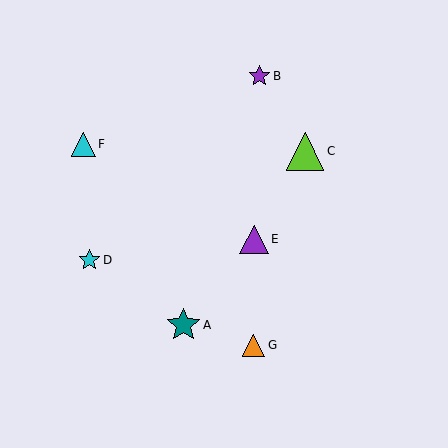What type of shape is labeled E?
Shape E is a purple triangle.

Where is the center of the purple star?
The center of the purple star is at (259, 76).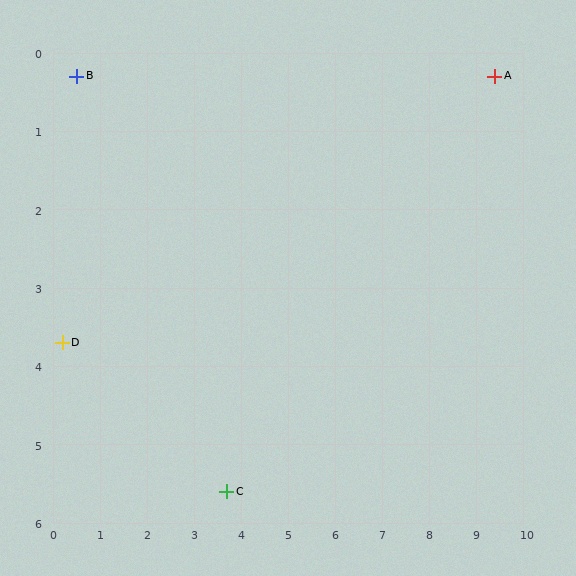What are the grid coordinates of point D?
Point D is at approximately (0.2, 3.7).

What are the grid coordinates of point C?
Point C is at approximately (3.7, 5.6).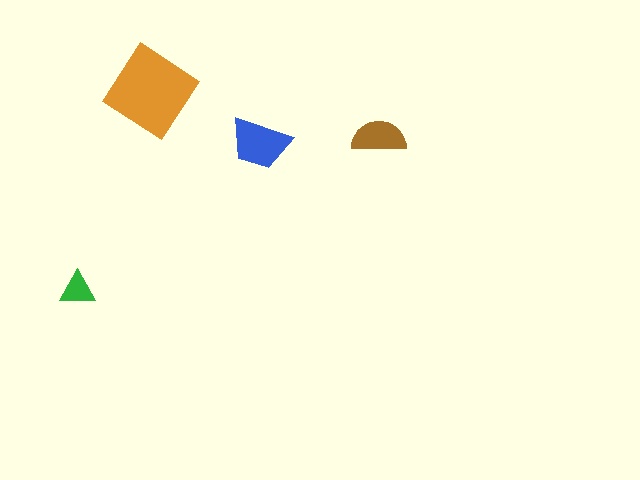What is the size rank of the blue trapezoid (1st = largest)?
2nd.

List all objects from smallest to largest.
The green triangle, the brown semicircle, the blue trapezoid, the orange diamond.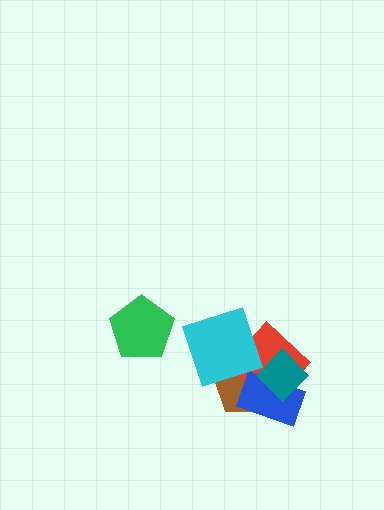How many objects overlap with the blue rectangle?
3 objects overlap with the blue rectangle.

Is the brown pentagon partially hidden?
Yes, it is partially covered by another shape.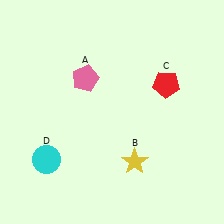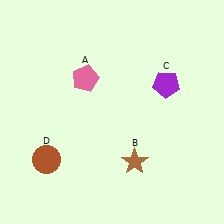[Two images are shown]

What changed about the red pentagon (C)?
In Image 1, C is red. In Image 2, it changed to purple.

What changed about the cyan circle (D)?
In Image 1, D is cyan. In Image 2, it changed to brown.